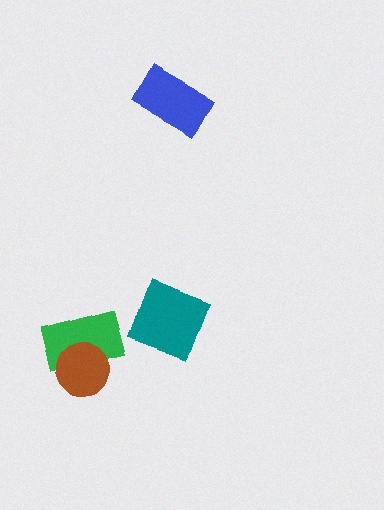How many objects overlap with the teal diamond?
0 objects overlap with the teal diamond.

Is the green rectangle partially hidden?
Yes, it is partially covered by another shape.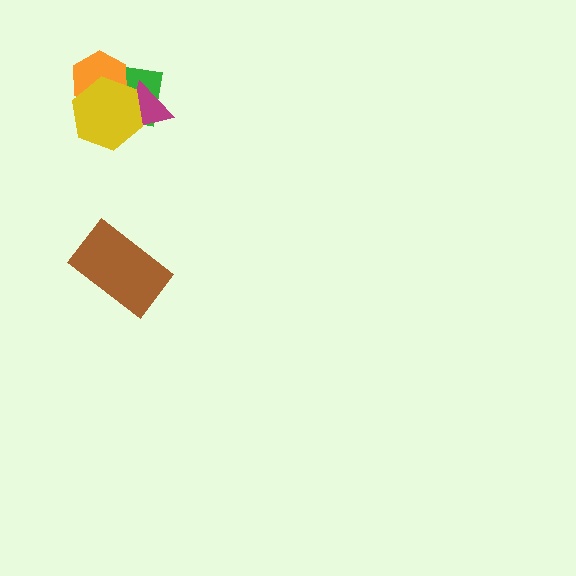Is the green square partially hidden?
Yes, it is partially covered by another shape.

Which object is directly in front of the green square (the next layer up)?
The orange hexagon is directly in front of the green square.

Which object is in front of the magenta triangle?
The yellow hexagon is in front of the magenta triangle.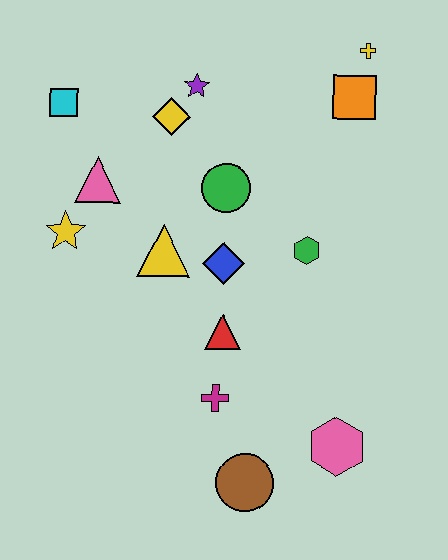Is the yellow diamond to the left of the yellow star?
No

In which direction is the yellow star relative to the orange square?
The yellow star is to the left of the orange square.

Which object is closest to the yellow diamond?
The purple star is closest to the yellow diamond.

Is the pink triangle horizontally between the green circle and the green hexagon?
No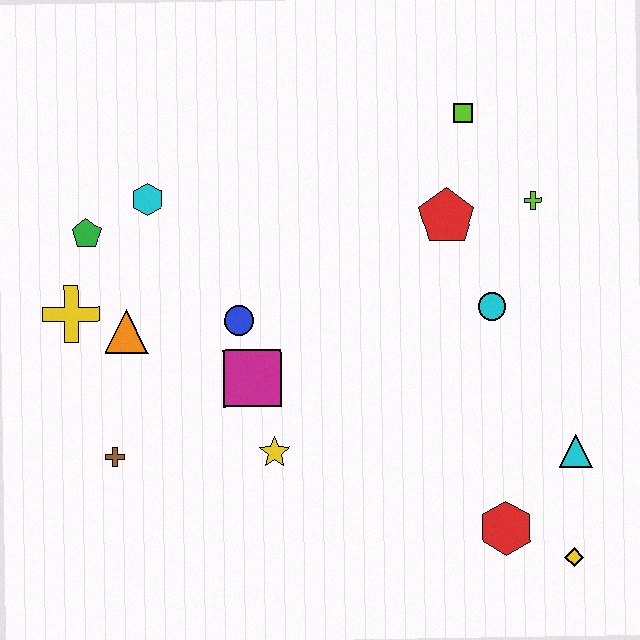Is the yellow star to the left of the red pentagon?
Yes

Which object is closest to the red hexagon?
The yellow diamond is closest to the red hexagon.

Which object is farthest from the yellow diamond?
The green pentagon is farthest from the yellow diamond.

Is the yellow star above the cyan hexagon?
No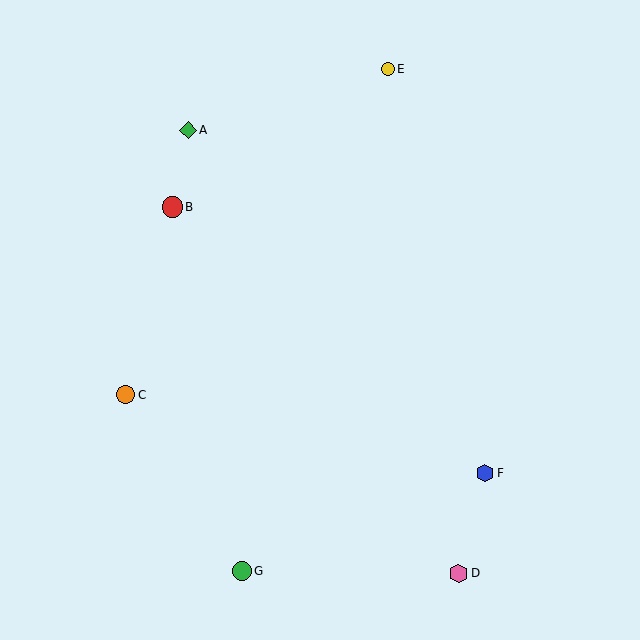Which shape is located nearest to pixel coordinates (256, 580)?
The green circle (labeled G) at (242, 571) is nearest to that location.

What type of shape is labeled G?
Shape G is a green circle.